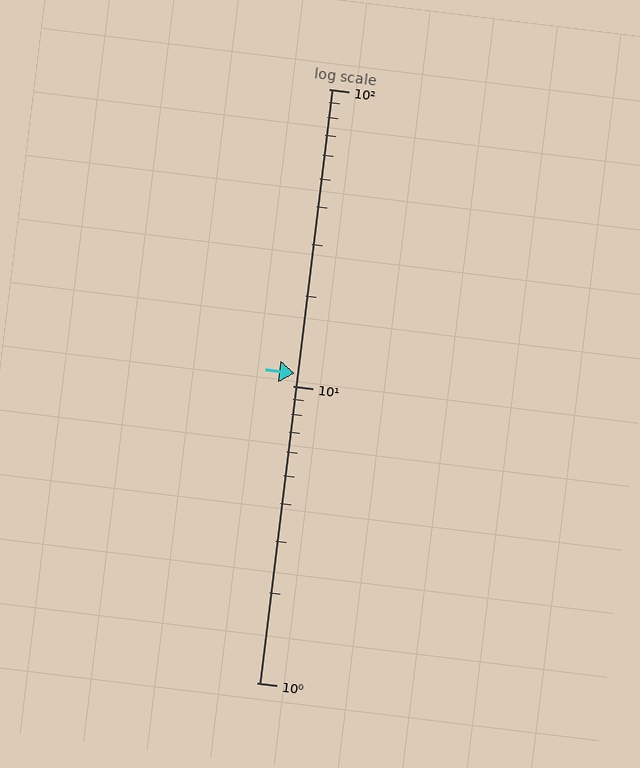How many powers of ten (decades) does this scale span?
The scale spans 2 decades, from 1 to 100.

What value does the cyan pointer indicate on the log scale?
The pointer indicates approximately 11.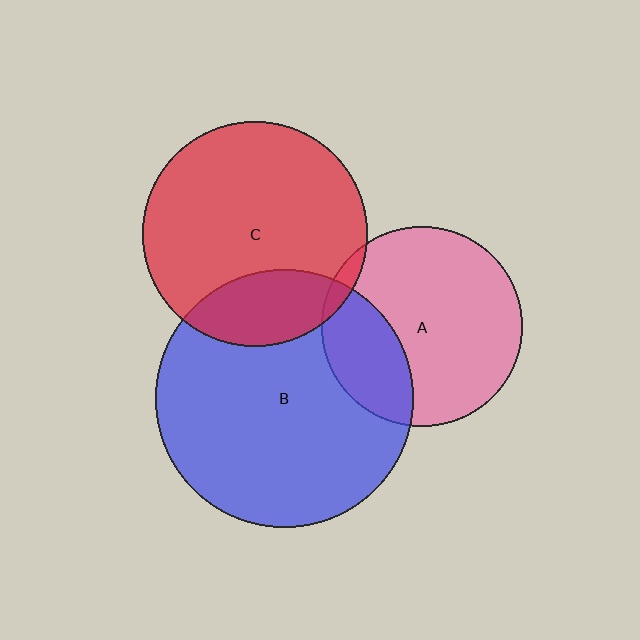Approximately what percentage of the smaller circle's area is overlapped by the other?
Approximately 5%.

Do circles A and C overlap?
Yes.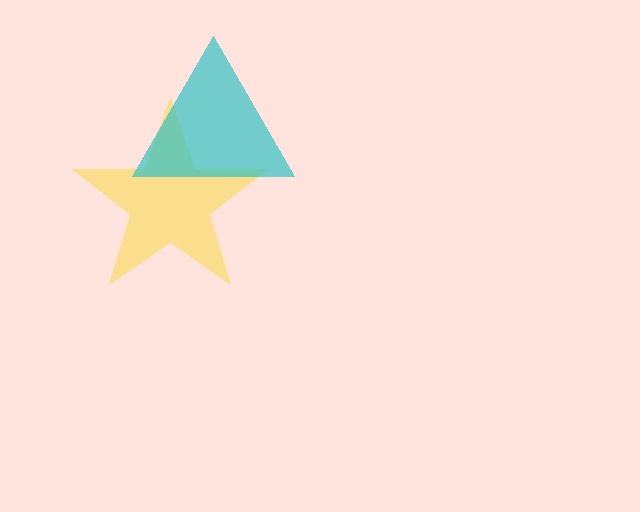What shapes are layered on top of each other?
The layered shapes are: a yellow star, a cyan triangle.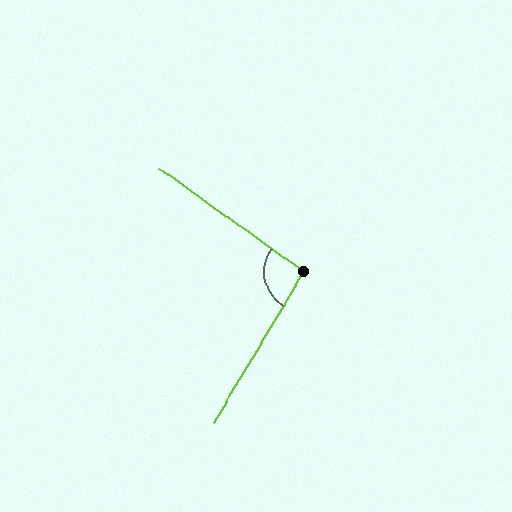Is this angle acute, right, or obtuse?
It is approximately a right angle.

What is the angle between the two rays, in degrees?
Approximately 95 degrees.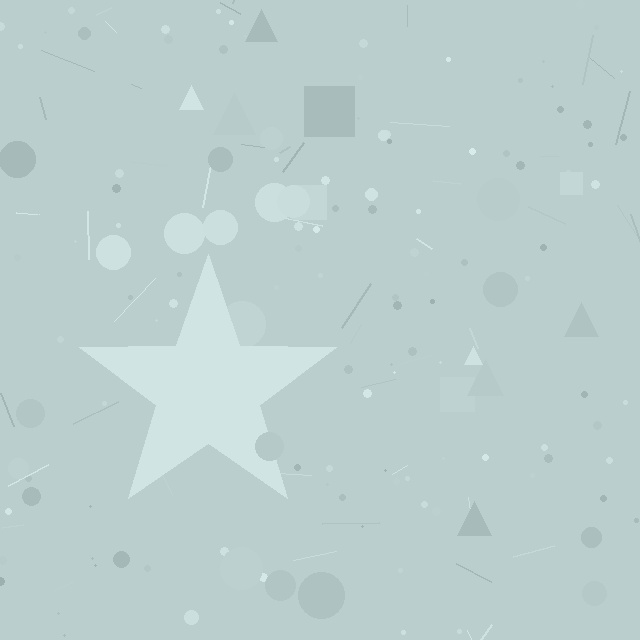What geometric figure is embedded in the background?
A star is embedded in the background.